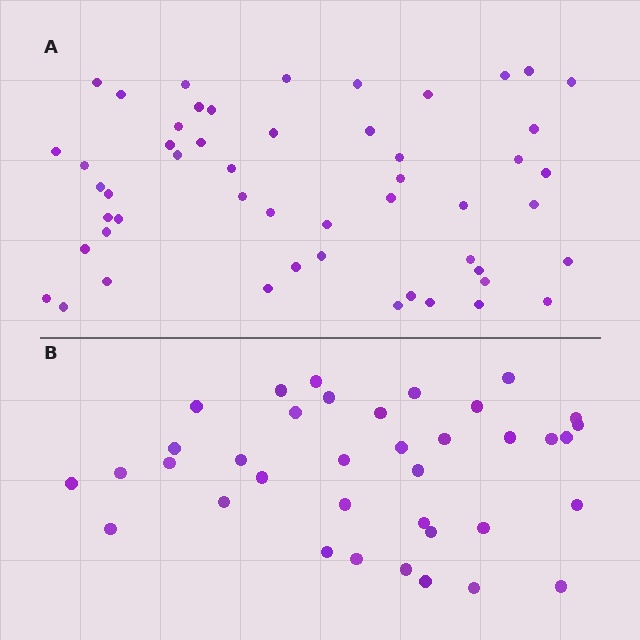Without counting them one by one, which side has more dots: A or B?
Region A (the top region) has more dots.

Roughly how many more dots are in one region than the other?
Region A has approximately 15 more dots than region B.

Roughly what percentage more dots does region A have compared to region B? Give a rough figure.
About 40% more.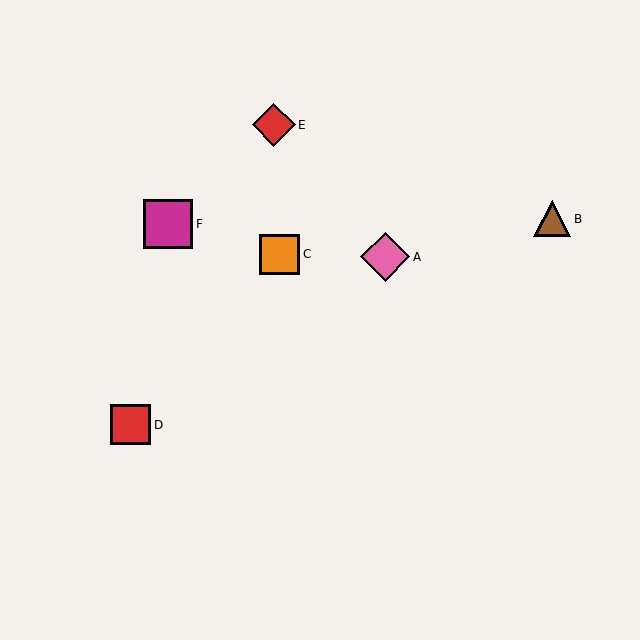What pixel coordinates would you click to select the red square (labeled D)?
Click at (131, 425) to select the red square D.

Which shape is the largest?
The pink diamond (labeled A) is the largest.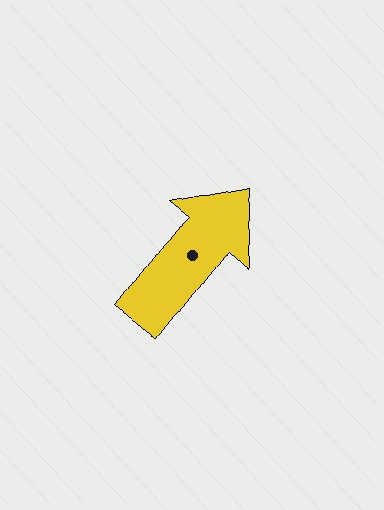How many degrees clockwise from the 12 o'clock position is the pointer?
Approximately 38 degrees.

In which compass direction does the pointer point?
Northeast.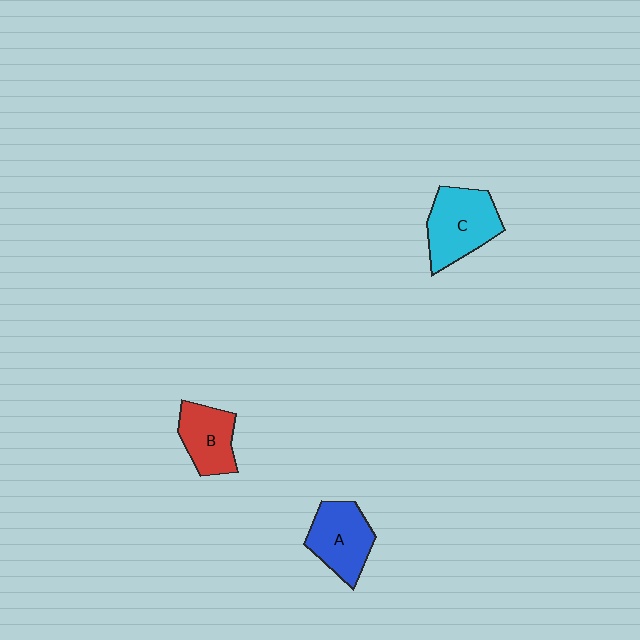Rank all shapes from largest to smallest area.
From largest to smallest: C (cyan), A (blue), B (red).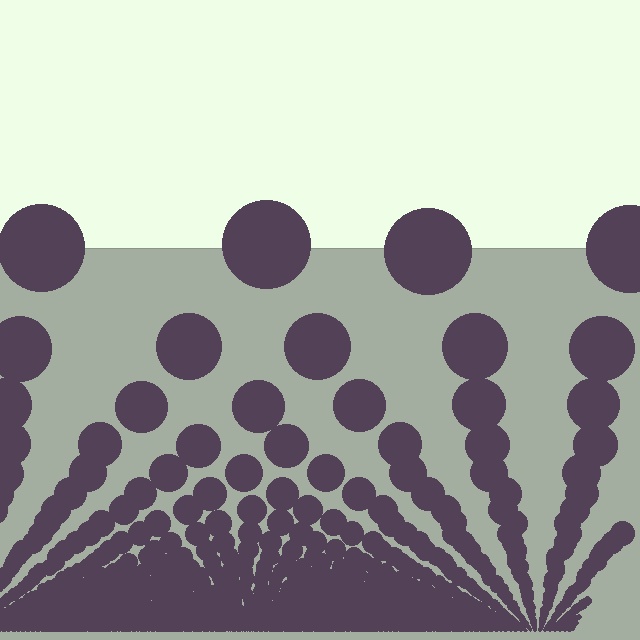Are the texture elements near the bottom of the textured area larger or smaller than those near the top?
Smaller. The gradient is inverted — elements near the bottom are smaller and denser.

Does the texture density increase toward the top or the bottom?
Density increases toward the bottom.